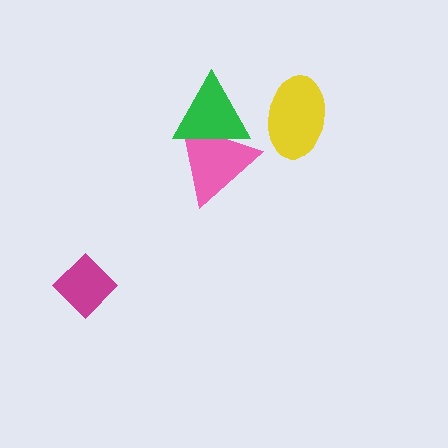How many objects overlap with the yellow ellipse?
0 objects overlap with the yellow ellipse.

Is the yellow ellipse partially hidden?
No, no other shape covers it.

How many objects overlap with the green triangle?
1 object overlaps with the green triangle.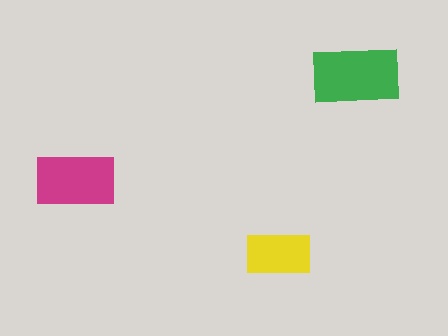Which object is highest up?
The green rectangle is topmost.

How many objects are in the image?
There are 3 objects in the image.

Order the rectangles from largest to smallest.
the green one, the magenta one, the yellow one.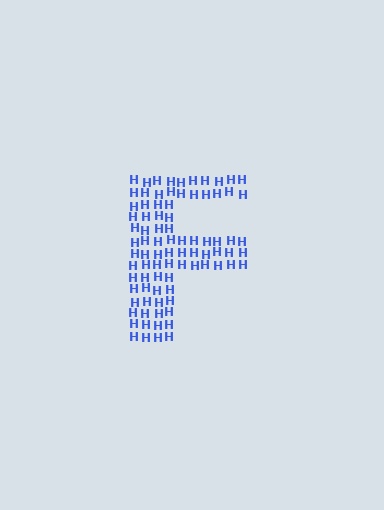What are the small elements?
The small elements are letter H's.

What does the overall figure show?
The overall figure shows the letter F.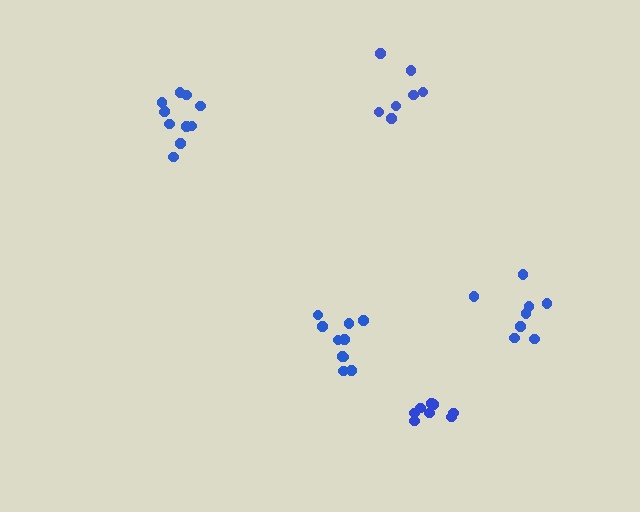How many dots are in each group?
Group 1: 10 dots, Group 2: 7 dots, Group 3: 8 dots, Group 4: 11 dots, Group 5: 8 dots (44 total).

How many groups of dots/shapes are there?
There are 5 groups.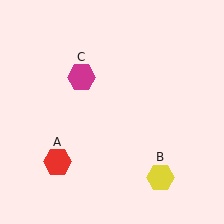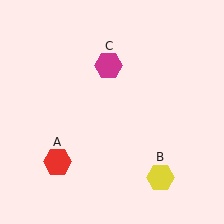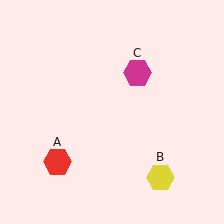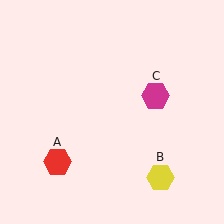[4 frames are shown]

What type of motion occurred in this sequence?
The magenta hexagon (object C) rotated clockwise around the center of the scene.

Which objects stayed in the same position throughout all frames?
Red hexagon (object A) and yellow hexagon (object B) remained stationary.